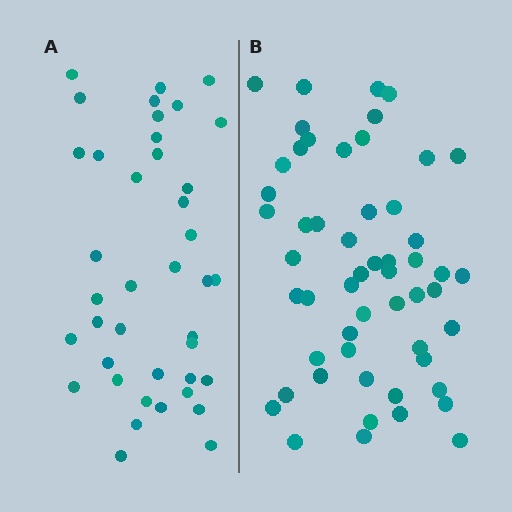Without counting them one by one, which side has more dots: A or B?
Region B (the right region) has more dots.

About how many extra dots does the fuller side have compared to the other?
Region B has approximately 15 more dots than region A.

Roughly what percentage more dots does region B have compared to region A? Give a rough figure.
About 35% more.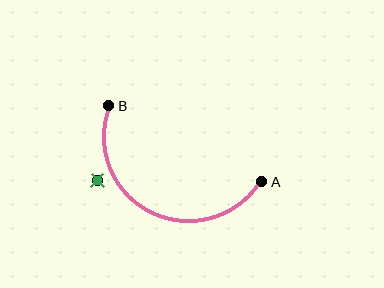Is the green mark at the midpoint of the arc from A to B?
No — the green mark does not lie on the arc at all. It sits slightly outside the curve.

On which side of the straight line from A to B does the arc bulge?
The arc bulges below the straight line connecting A and B.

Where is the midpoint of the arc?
The arc midpoint is the point on the curve farthest from the straight line joining A and B. It sits below that line.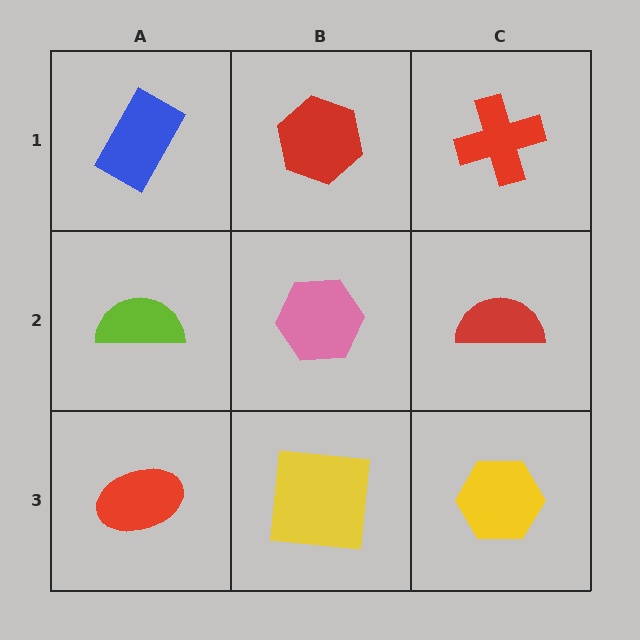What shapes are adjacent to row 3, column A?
A lime semicircle (row 2, column A), a yellow square (row 3, column B).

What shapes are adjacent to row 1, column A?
A lime semicircle (row 2, column A), a red hexagon (row 1, column B).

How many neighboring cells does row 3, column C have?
2.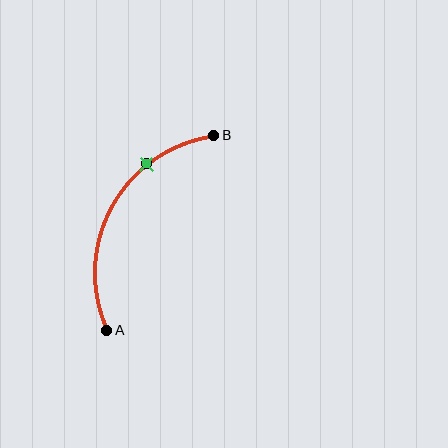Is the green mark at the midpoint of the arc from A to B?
No. The green mark lies on the arc but is closer to endpoint B. The arc midpoint would be at the point on the curve equidistant along the arc from both A and B.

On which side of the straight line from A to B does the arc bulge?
The arc bulges to the left of the straight line connecting A and B.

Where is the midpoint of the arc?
The arc midpoint is the point on the curve farthest from the straight line joining A and B. It sits to the left of that line.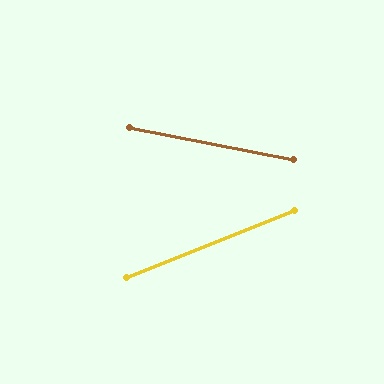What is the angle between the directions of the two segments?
Approximately 33 degrees.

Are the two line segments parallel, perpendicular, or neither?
Neither parallel nor perpendicular — they differ by about 33°.